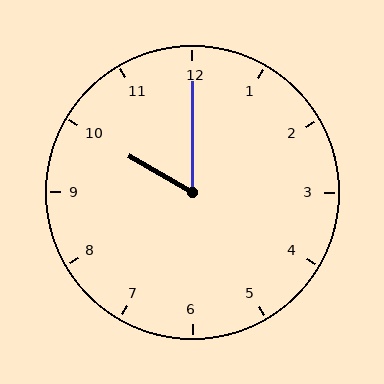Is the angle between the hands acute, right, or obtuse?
It is acute.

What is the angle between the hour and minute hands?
Approximately 60 degrees.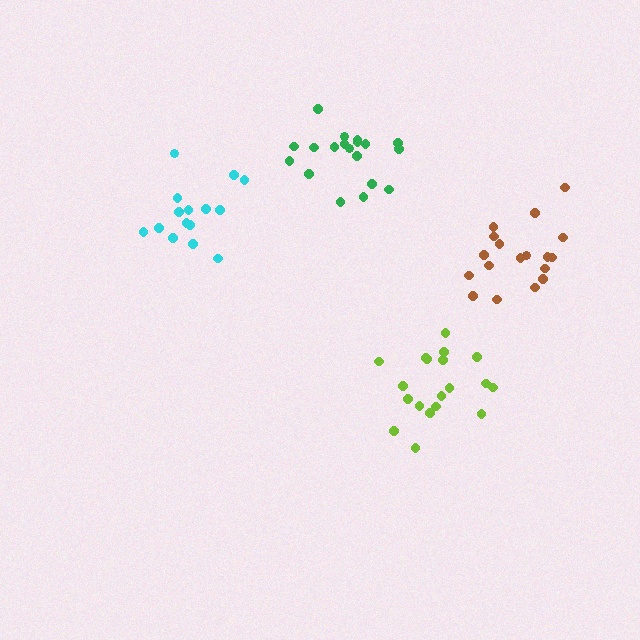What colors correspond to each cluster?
The clusters are colored: cyan, green, brown, lime.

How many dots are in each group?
Group 1: 15 dots, Group 2: 19 dots, Group 3: 18 dots, Group 4: 20 dots (72 total).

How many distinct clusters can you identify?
There are 4 distinct clusters.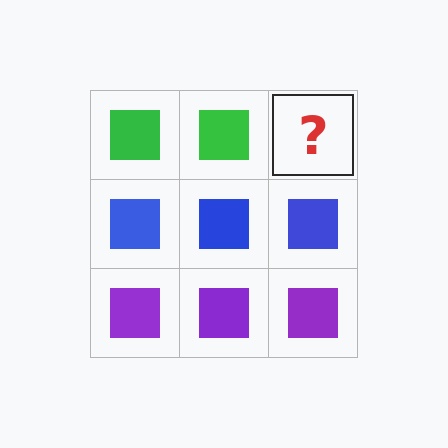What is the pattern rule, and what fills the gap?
The rule is that each row has a consistent color. The gap should be filled with a green square.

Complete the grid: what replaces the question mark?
The question mark should be replaced with a green square.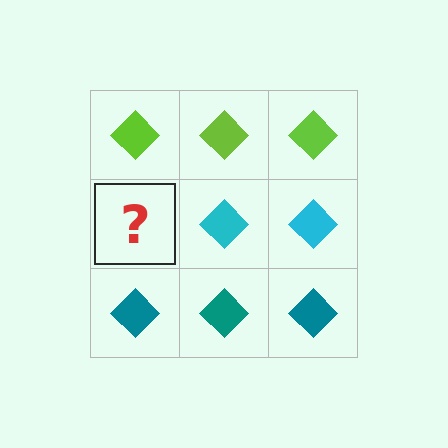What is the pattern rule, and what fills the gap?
The rule is that each row has a consistent color. The gap should be filled with a cyan diamond.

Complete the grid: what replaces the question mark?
The question mark should be replaced with a cyan diamond.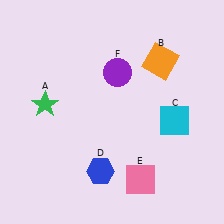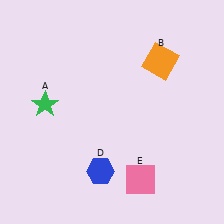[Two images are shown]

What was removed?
The cyan square (C), the purple circle (F) were removed in Image 2.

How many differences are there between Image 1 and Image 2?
There are 2 differences between the two images.